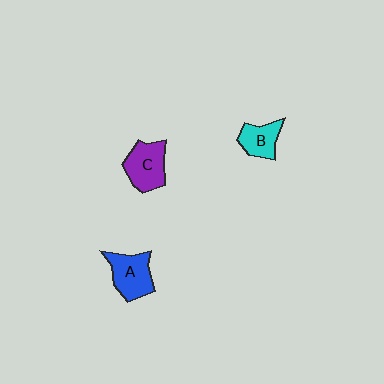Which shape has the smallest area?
Shape B (cyan).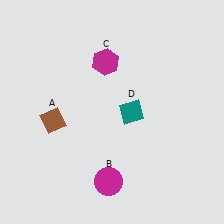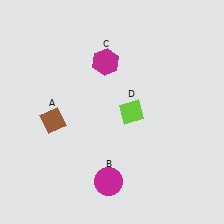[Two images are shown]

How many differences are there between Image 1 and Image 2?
There is 1 difference between the two images.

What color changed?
The diamond (D) changed from teal in Image 1 to lime in Image 2.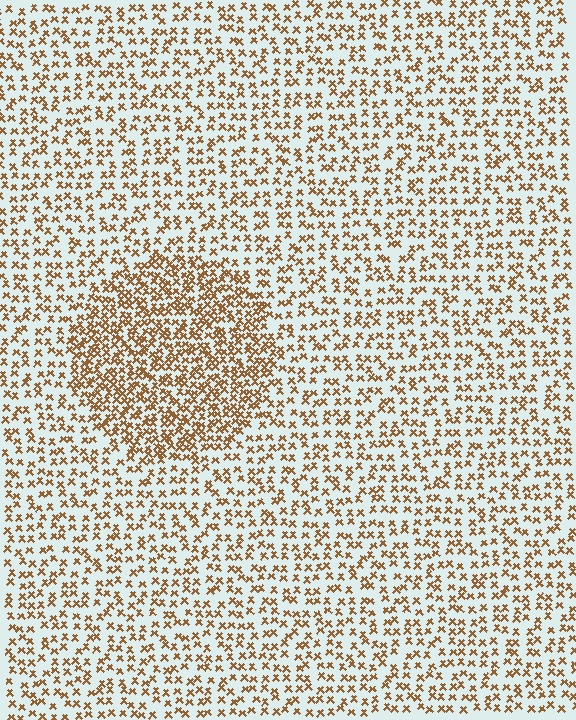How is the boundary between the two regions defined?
The boundary is defined by a change in element density (approximately 2.0x ratio). All elements are the same color, size, and shape.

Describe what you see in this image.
The image contains small brown elements arranged at two different densities. A circle-shaped region is visible where the elements are more densely packed than the surrounding area.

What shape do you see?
I see a circle.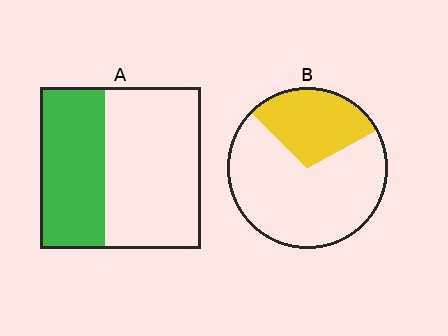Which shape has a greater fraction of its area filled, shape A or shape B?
Shape A.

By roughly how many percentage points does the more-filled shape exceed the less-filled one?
By roughly 10 percentage points (A over B).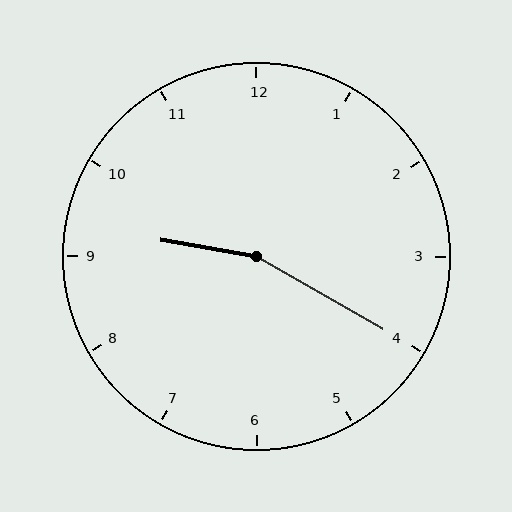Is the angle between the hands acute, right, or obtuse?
It is obtuse.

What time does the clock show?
9:20.